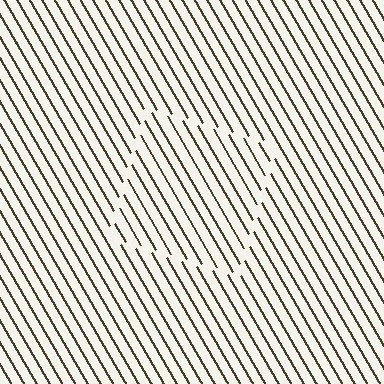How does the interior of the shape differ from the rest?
The interior of the shape contains the same grating, shifted by half a period — the contour is defined by the phase discontinuity where line-ends from the inner and outer gratings abut.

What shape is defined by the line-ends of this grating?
An illusory square. The interior of the shape contains the same grating, shifted by half a period — the contour is defined by the phase discontinuity where line-ends from the inner and outer gratings abut.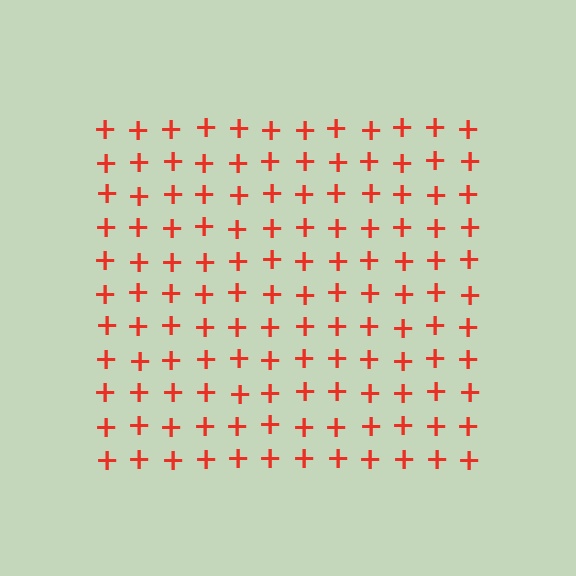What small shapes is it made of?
It is made of small plus signs.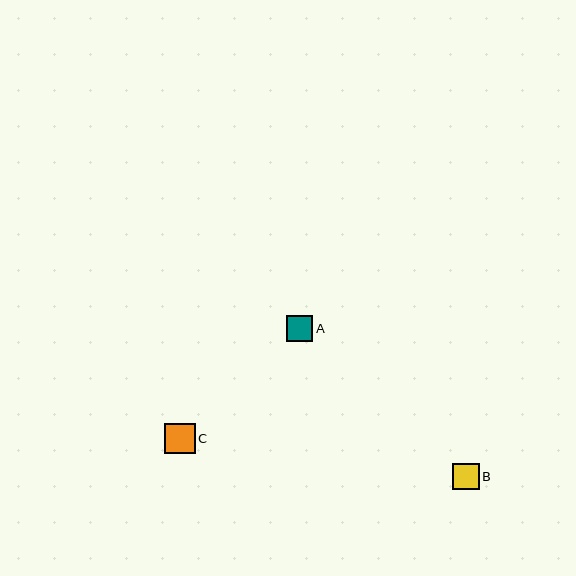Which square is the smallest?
Square B is the smallest with a size of approximately 26 pixels.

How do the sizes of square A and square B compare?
Square A and square B are approximately the same size.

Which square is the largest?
Square C is the largest with a size of approximately 30 pixels.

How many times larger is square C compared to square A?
Square C is approximately 1.1 times the size of square A.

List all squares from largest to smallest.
From largest to smallest: C, A, B.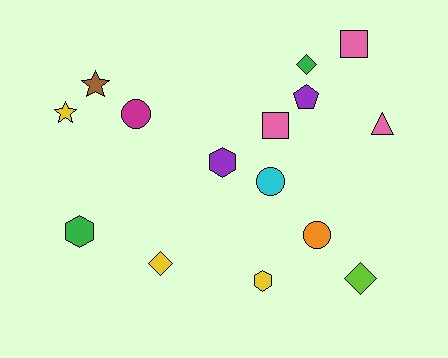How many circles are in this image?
There are 3 circles.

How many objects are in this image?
There are 15 objects.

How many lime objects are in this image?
There is 1 lime object.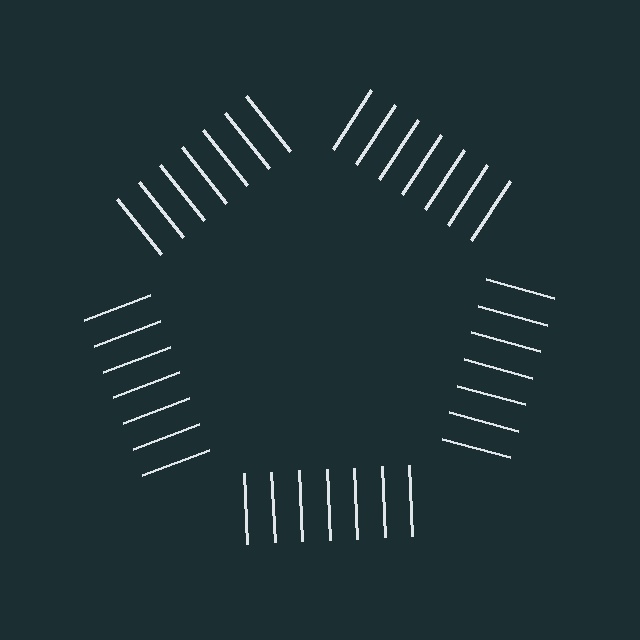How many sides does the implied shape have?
5 sides — the line-ends trace a pentagon.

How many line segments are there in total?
35 — 7 along each of the 5 edges.